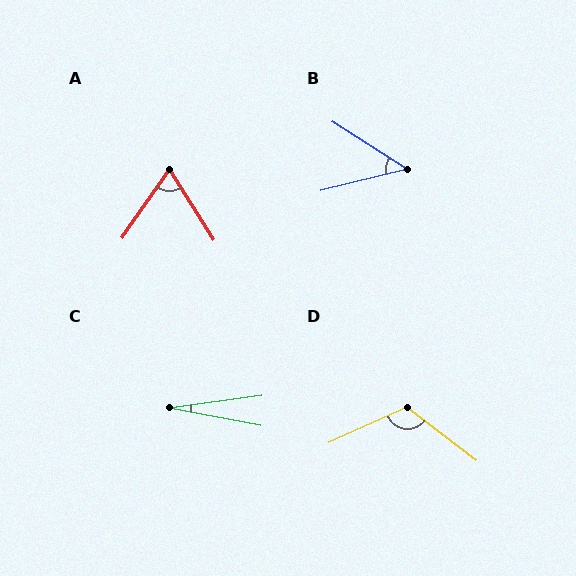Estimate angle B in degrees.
Approximately 47 degrees.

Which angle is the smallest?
C, at approximately 19 degrees.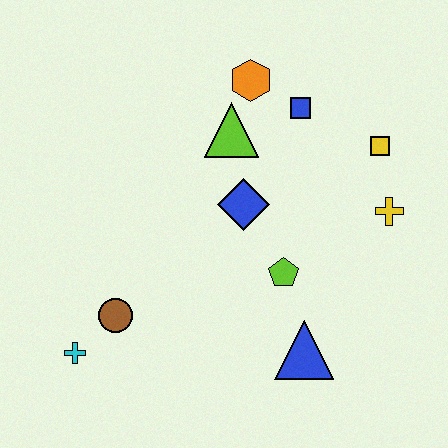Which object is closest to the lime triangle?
The orange hexagon is closest to the lime triangle.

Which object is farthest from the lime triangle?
The cyan cross is farthest from the lime triangle.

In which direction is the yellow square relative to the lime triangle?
The yellow square is to the right of the lime triangle.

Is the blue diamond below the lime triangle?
Yes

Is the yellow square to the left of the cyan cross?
No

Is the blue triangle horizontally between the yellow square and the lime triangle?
Yes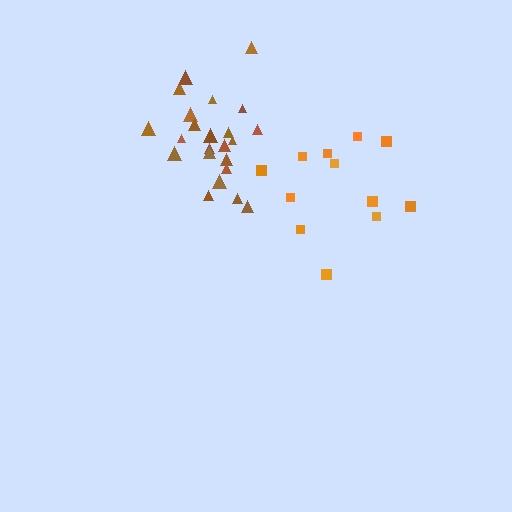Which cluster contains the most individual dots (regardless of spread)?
Brown (23).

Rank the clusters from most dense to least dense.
brown, orange.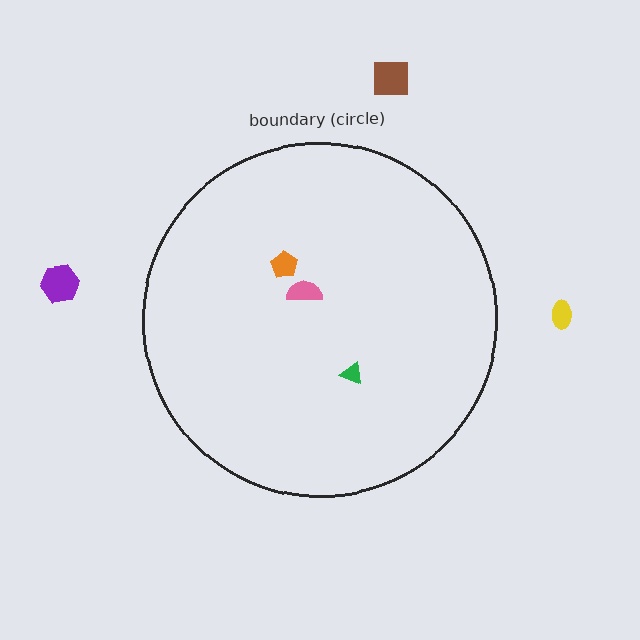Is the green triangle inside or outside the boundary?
Inside.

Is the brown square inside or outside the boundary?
Outside.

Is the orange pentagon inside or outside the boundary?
Inside.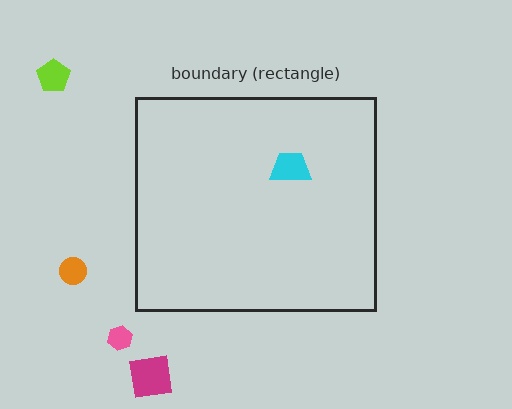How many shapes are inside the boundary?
1 inside, 4 outside.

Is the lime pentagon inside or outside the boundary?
Outside.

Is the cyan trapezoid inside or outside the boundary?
Inside.